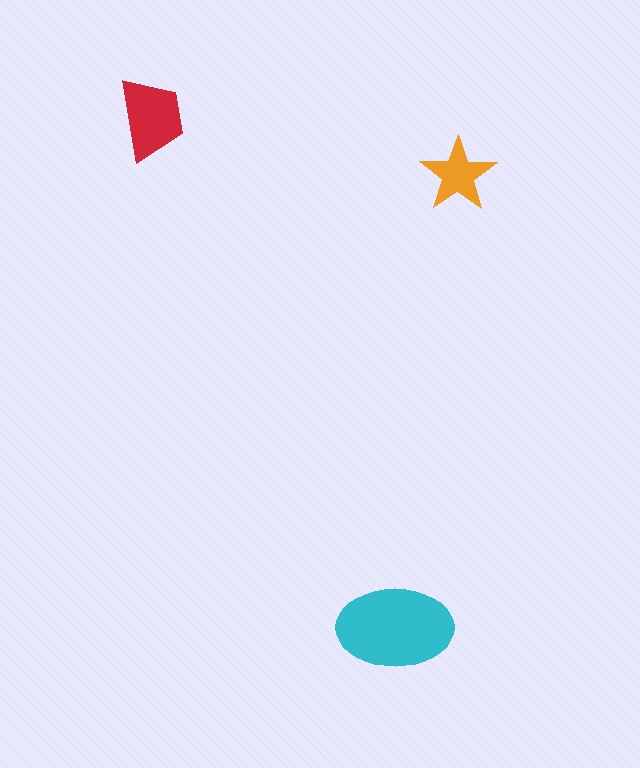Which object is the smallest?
The orange star.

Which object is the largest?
The cyan ellipse.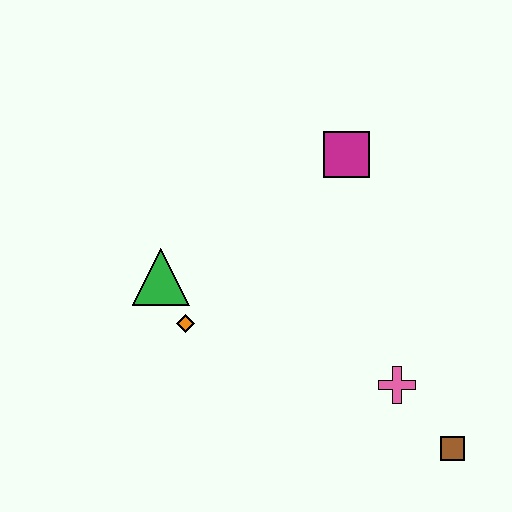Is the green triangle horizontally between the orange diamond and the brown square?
No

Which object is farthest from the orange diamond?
The brown square is farthest from the orange diamond.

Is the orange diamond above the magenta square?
No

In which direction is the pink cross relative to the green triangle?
The pink cross is to the right of the green triangle.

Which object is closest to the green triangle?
The orange diamond is closest to the green triangle.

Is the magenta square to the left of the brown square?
Yes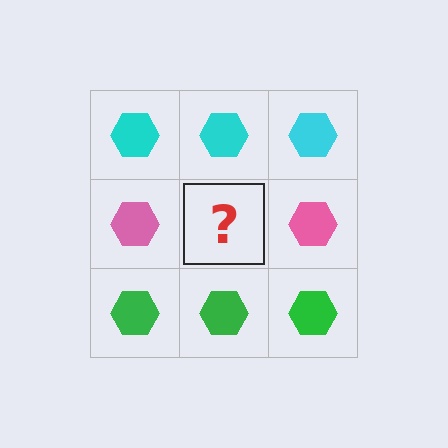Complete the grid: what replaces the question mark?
The question mark should be replaced with a pink hexagon.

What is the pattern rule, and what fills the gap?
The rule is that each row has a consistent color. The gap should be filled with a pink hexagon.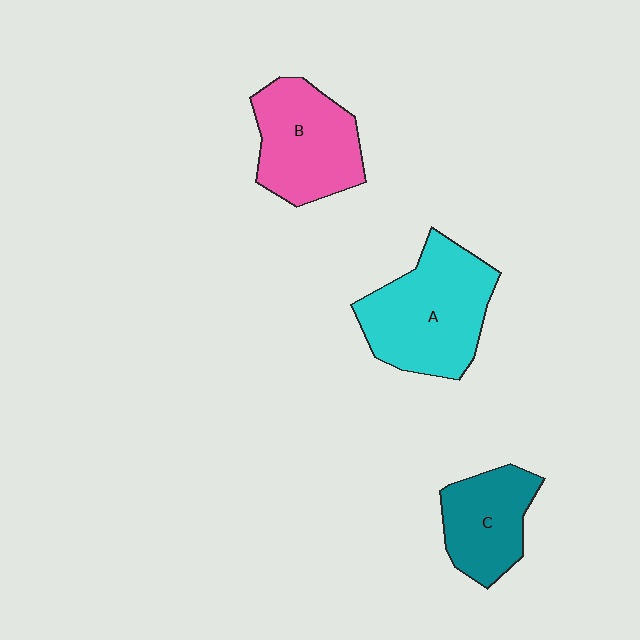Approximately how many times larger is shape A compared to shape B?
Approximately 1.2 times.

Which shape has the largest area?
Shape A (cyan).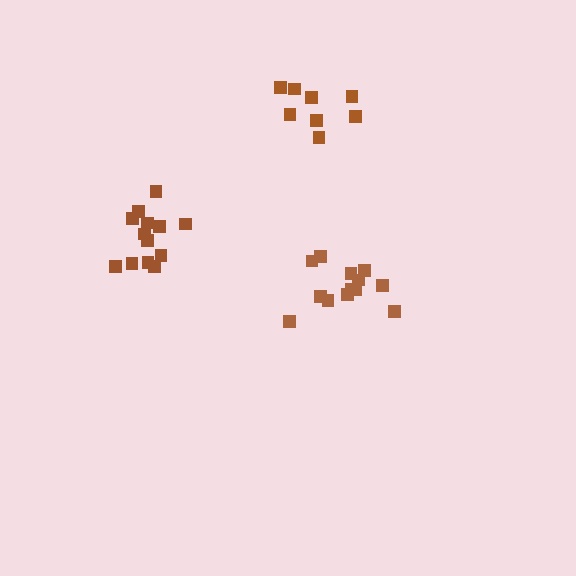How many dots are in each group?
Group 1: 13 dots, Group 2: 8 dots, Group 3: 13 dots (34 total).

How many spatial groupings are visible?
There are 3 spatial groupings.